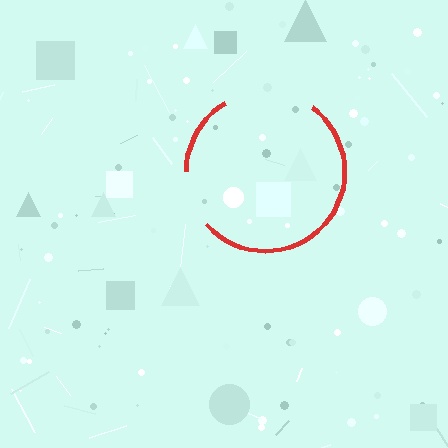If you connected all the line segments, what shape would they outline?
They would outline a circle.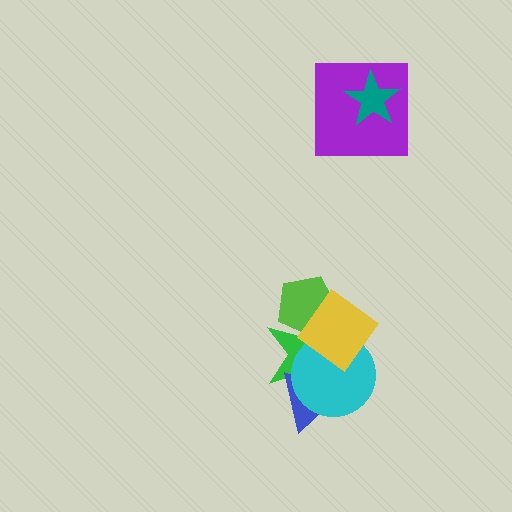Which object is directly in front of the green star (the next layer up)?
The blue triangle is directly in front of the green star.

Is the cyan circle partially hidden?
Yes, it is partially covered by another shape.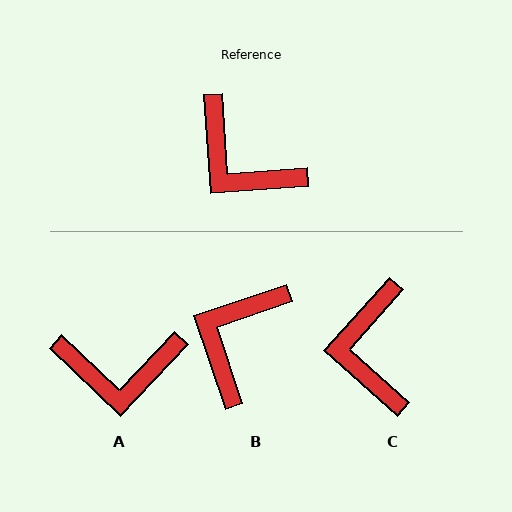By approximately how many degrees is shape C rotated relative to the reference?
Approximately 46 degrees clockwise.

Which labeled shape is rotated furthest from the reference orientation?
B, about 75 degrees away.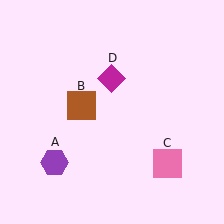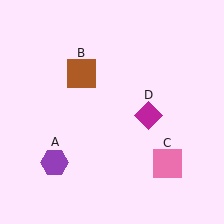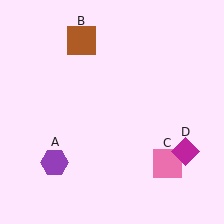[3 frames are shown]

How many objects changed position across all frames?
2 objects changed position: brown square (object B), magenta diamond (object D).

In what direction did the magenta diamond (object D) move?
The magenta diamond (object D) moved down and to the right.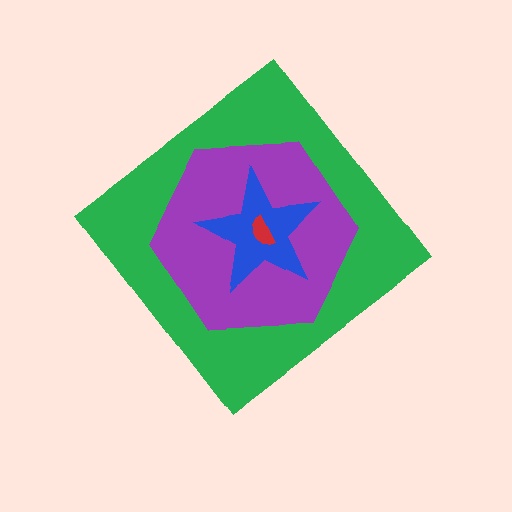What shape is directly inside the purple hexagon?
The blue star.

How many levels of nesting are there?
4.